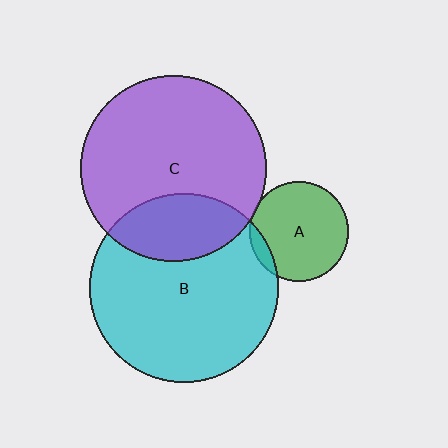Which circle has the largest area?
Circle B (cyan).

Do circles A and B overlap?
Yes.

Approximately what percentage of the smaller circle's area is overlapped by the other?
Approximately 10%.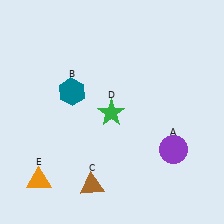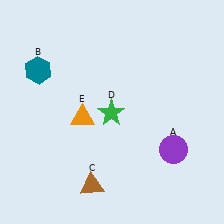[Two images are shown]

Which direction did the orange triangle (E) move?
The orange triangle (E) moved up.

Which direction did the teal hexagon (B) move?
The teal hexagon (B) moved left.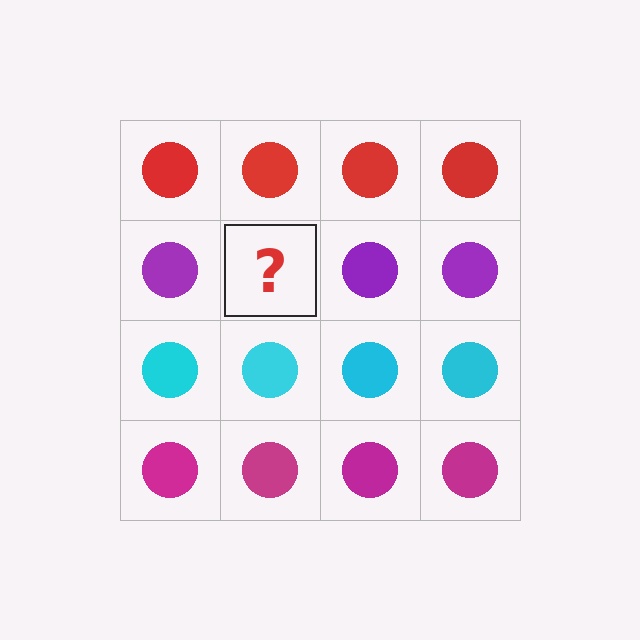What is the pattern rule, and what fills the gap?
The rule is that each row has a consistent color. The gap should be filled with a purple circle.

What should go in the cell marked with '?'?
The missing cell should contain a purple circle.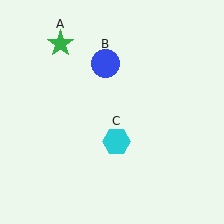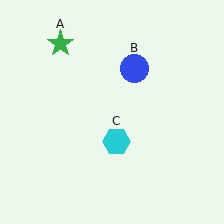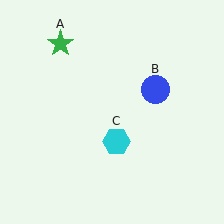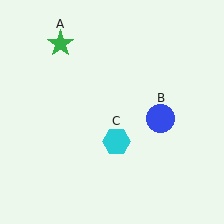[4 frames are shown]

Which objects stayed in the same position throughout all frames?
Green star (object A) and cyan hexagon (object C) remained stationary.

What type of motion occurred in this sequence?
The blue circle (object B) rotated clockwise around the center of the scene.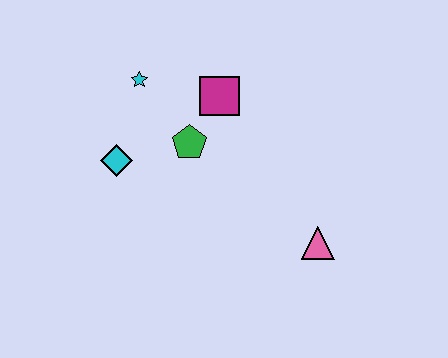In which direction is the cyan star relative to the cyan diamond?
The cyan star is above the cyan diamond.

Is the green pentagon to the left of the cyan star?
No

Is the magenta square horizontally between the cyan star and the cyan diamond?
No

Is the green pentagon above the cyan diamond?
Yes